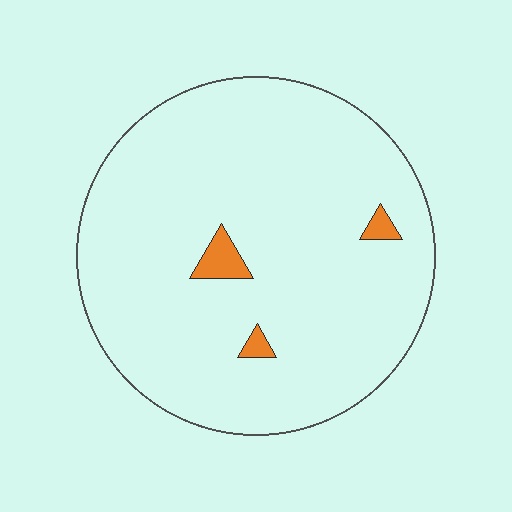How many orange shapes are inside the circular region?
3.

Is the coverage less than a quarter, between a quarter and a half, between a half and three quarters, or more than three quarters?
Less than a quarter.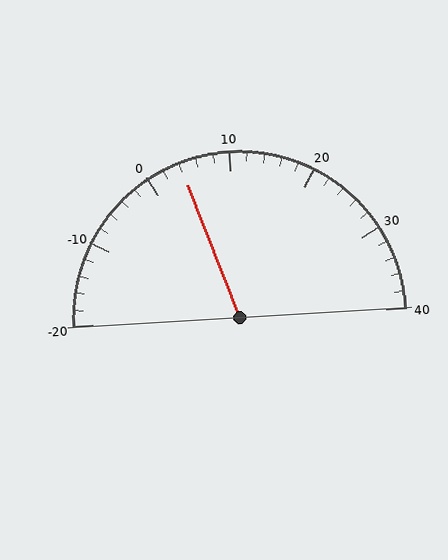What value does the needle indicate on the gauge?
The needle indicates approximately 4.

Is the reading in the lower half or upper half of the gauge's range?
The reading is in the lower half of the range (-20 to 40).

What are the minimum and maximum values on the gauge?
The gauge ranges from -20 to 40.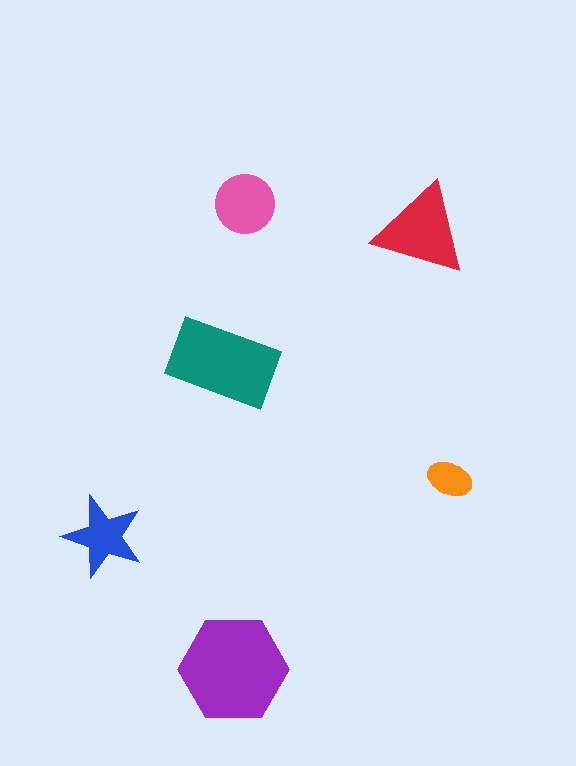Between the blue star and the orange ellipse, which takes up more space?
The blue star.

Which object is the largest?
The purple hexagon.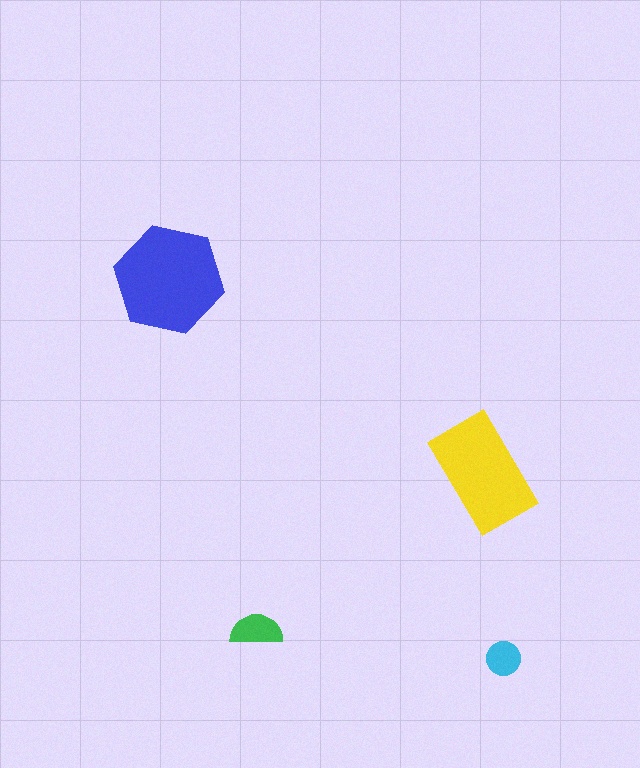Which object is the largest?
The blue hexagon.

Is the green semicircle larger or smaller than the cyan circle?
Larger.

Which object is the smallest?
The cyan circle.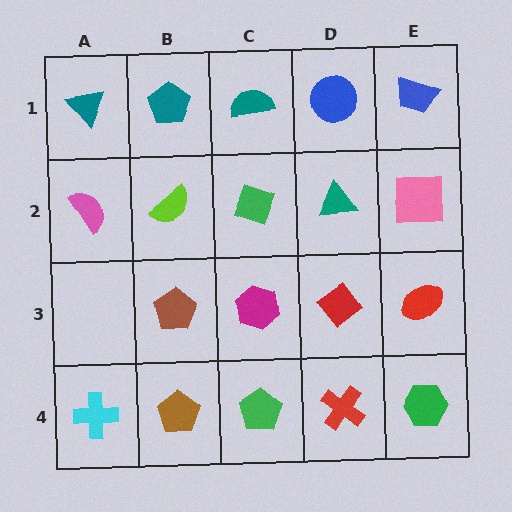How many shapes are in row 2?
5 shapes.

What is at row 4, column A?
A cyan cross.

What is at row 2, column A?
A pink semicircle.